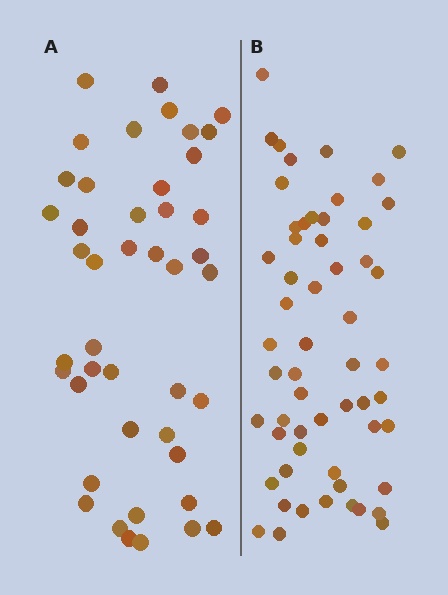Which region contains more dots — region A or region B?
Region B (the right region) has more dots.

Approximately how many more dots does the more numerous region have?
Region B has approximately 15 more dots than region A.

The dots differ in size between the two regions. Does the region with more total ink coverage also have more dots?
No. Region A has more total ink coverage because its dots are larger, but region B actually contains more individual dots. Total area can be misleading — the number of items is what matters here.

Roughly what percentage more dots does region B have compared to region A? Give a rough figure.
About 30% more.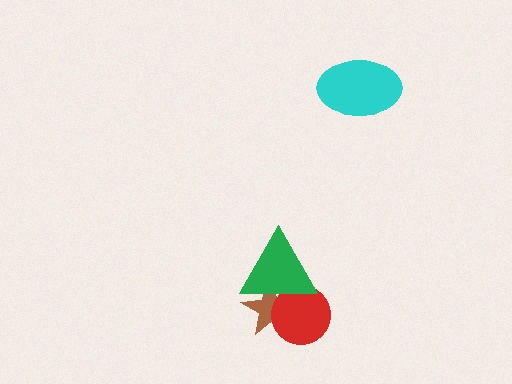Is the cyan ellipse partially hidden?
No, no other shape covers it.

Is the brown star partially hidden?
Yes, it is partially covered by another shape.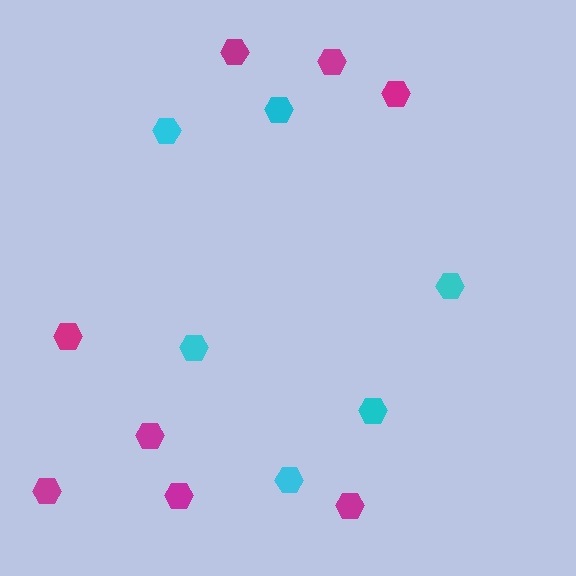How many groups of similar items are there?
There are 2 groups: one group of cyan hexagons (6) and one group of magenta hexagons (8).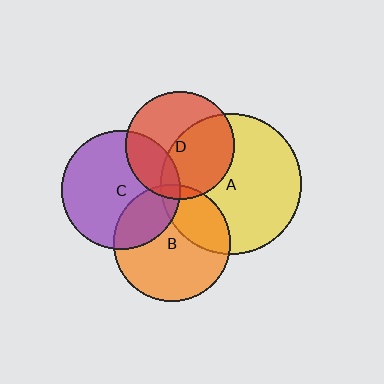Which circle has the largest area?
Circle A (yellow).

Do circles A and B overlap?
Yes.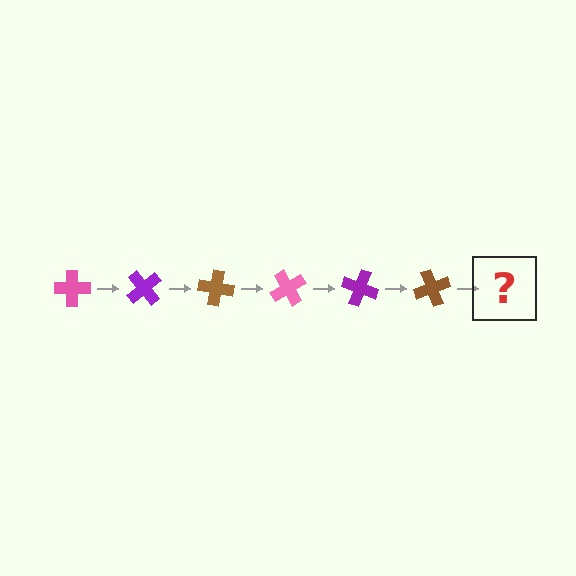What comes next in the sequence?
The next element should be a pink cross, rotated 300 degrees from the start.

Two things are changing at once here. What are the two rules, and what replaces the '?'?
The two rules are that it rotates 50 degrees each step and the color cycles through pink, purple, and brown. The '?' should be a pink cross, rotated 300 degrees from the start.